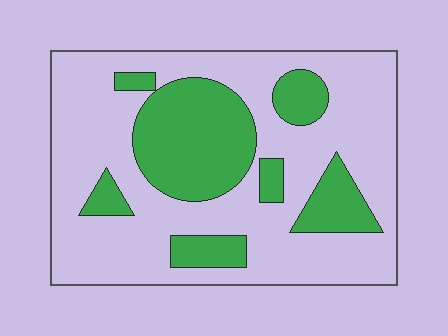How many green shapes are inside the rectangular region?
7.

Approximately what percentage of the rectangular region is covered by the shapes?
Approximately 30%.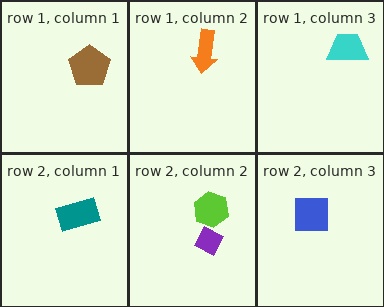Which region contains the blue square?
The row 2, column 3 region.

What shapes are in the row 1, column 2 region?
The orange arrow.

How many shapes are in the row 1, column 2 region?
1.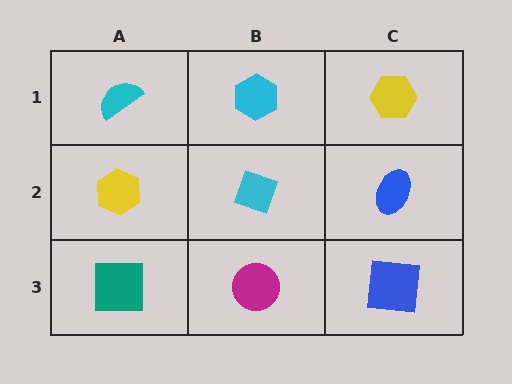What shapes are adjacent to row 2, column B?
A cyan hexagon (row 1, column B), a magenta circle (row 3, column B), a yellow hexagon (row 2, column A), a blue ellipse (row 2, column C).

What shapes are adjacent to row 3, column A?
A yellow hexagon (row 2, column A), a magenta circle (row 3, column B).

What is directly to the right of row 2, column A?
A cyan diamond.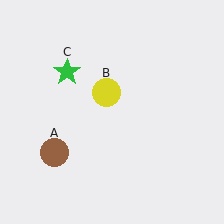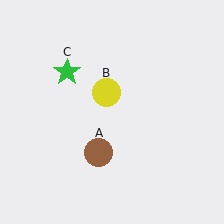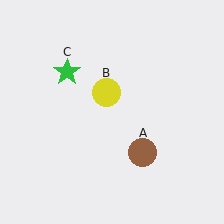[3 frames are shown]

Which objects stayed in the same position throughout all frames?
Yellow circle (object B) and green star (object C) remained stationary.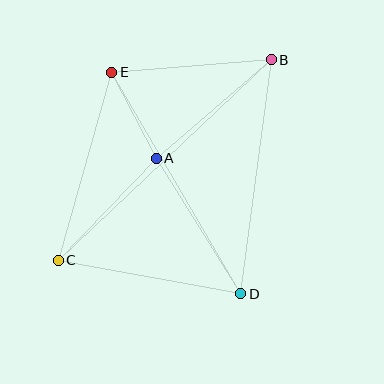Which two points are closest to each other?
Points A and E are closest to each other.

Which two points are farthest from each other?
Points B and C are farthest from each other.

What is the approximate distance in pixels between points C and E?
The distance between C and E is approximately 195 pixels.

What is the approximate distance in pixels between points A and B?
The distance between A and B is approximately 152 pixels.